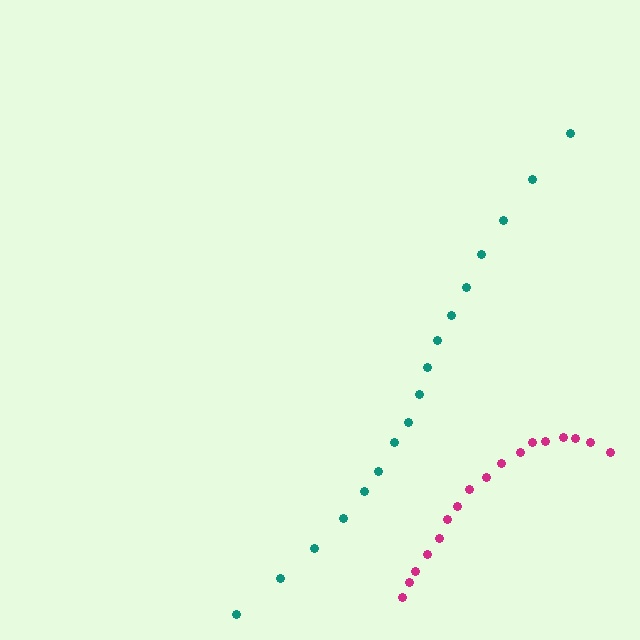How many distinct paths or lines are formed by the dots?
There are 2 distinct paths.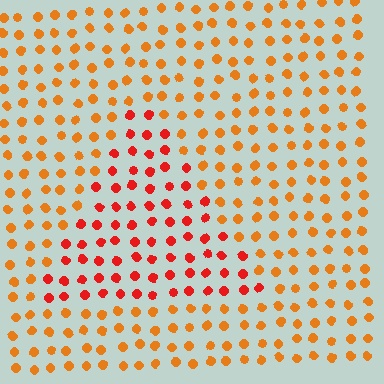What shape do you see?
I see a triangle.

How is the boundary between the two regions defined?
The boundary is defined purely by a slight shift in hue (about 29 degrees). Spacing, size, and orientation are identical on both sides.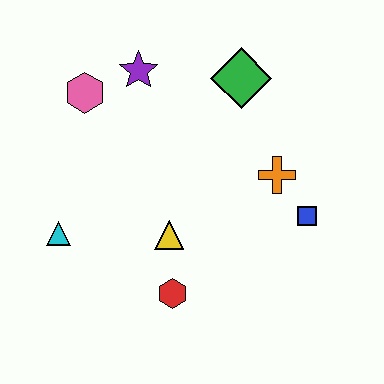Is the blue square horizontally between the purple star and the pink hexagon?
No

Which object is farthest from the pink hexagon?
The blue square is farthest from the pink hexagon.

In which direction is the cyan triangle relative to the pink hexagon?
The cyan triangle is below the pink hexagon.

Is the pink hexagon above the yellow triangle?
Yes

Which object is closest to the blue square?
The orange cross is closest to the blue square.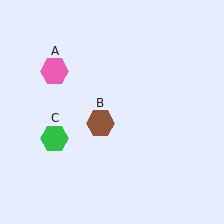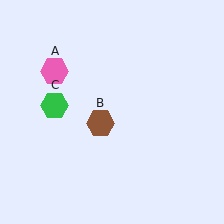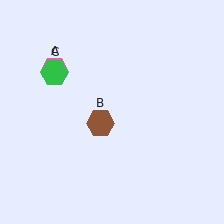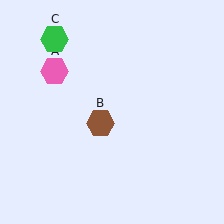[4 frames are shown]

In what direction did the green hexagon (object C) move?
The green hexagon (object C) moved up.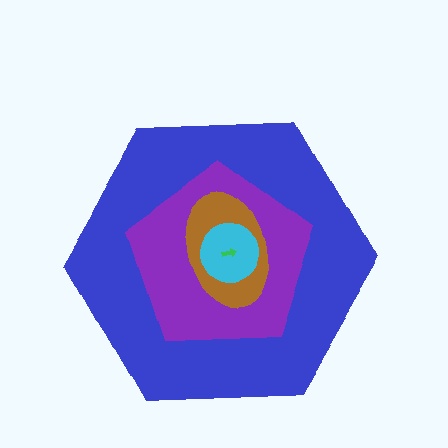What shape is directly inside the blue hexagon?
The purple pentagon.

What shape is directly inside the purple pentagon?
The brown ellipse.